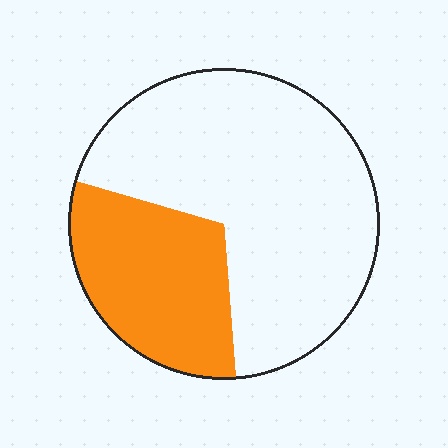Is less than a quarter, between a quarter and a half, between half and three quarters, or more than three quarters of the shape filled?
Between a quarter and a half.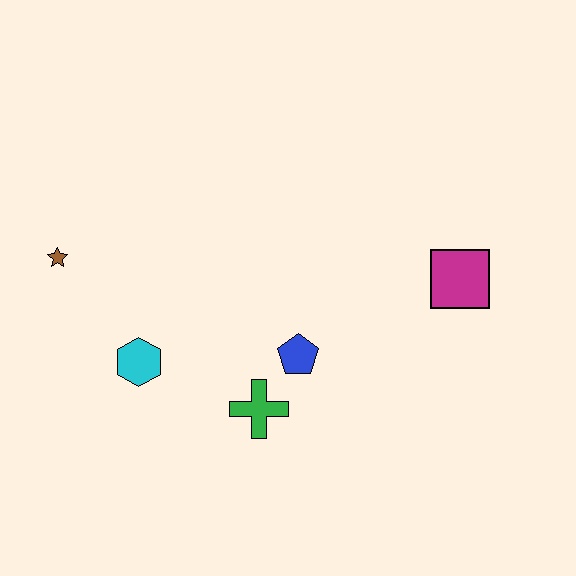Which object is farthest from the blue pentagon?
The brown star is farthest from the blue pentagon.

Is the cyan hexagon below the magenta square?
Yes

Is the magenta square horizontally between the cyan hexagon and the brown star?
No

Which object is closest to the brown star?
The cyan hexagon is closest to the brown star.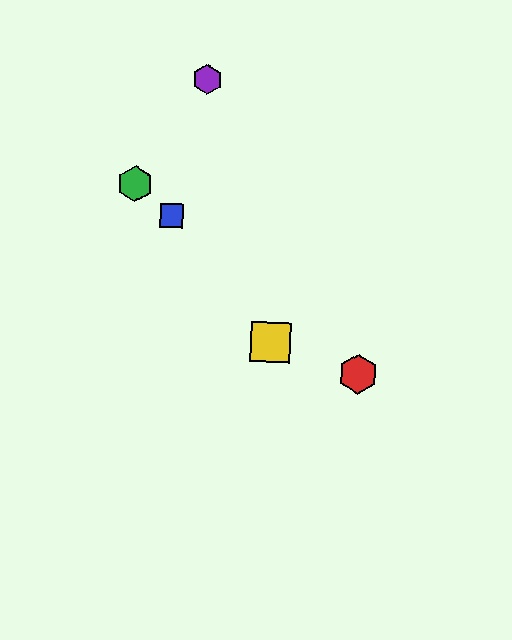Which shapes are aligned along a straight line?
The red hexagon, the blue square, the green hexagon are aligned along a straight line.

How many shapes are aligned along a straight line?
3 shapes (the red hexagon, the blue square, the green hexagon) are aligned along a straight line.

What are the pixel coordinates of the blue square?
The blue square is at (172, 215).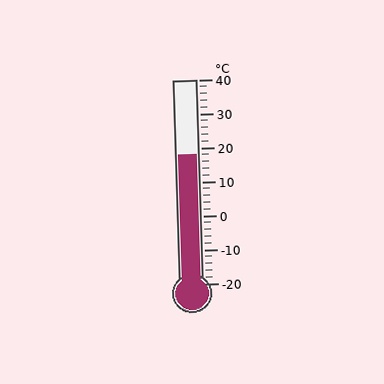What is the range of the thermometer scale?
The thermometer scale ranges from -20°C to 40°C.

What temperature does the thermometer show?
The thermometer shows approximately 18°C.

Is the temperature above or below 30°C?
The temperature is below 30°C.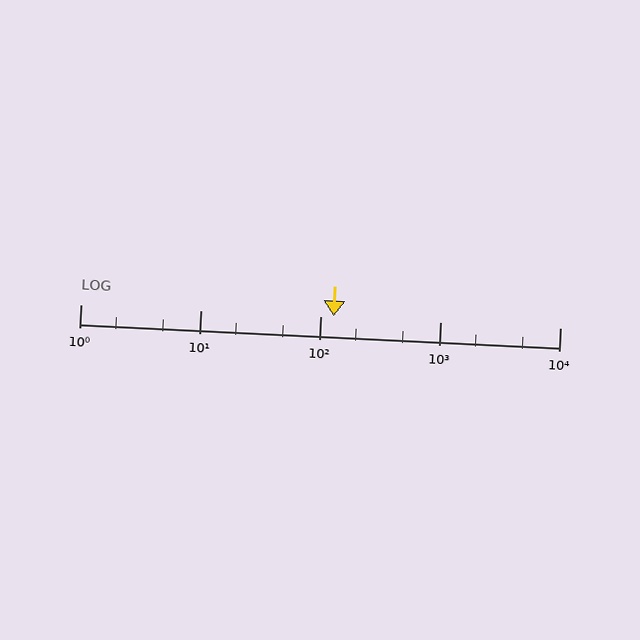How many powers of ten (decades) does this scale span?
The scale spans 4 decades, from 1 to 10000.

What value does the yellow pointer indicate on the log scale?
The pointer indicates approximately 130.